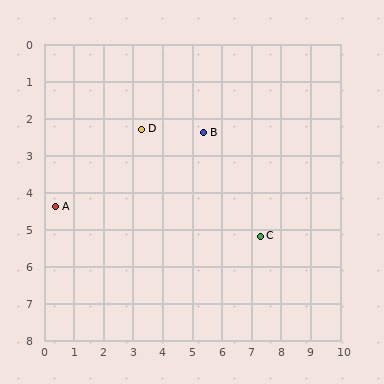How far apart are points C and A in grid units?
Points C and A are about 6.9 grid units apart.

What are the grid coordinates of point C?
Point C is at approximately (7.3, 5.2).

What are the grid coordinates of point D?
Point D is at approximately (3.3, 2.3).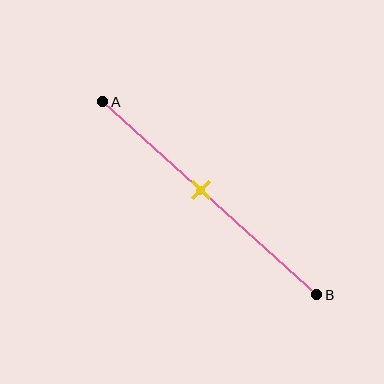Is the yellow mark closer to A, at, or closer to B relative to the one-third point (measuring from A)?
The yellow mark is closer to point B than the one-third point of segment AB.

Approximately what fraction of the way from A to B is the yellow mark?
The yellow mark is approximately 45% of the way from A to B.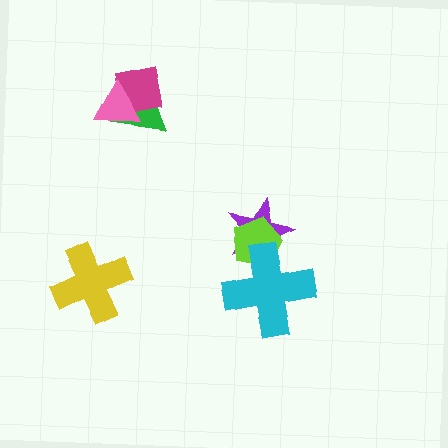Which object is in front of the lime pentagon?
The cyan cross is in front of the lime pentagon.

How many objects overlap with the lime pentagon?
2 objects overlap with the lime pentagon.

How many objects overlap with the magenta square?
2 objects overlap with the magenta square.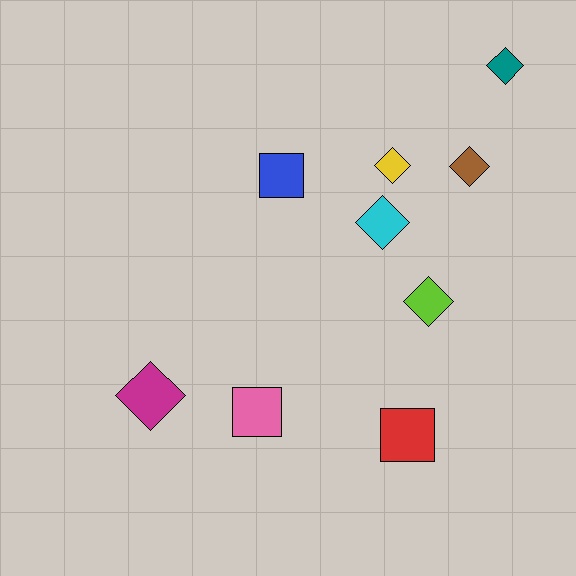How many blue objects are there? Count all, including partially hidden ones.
There is 1 blue object.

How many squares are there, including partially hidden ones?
There are 3 squares.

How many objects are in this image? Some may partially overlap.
There are 9 objects.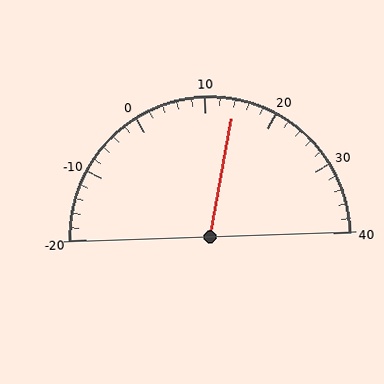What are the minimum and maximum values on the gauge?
The gauge ranges from -20 to 40.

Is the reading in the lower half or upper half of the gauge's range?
The reading is in the upper half of the range (-20 to 40).